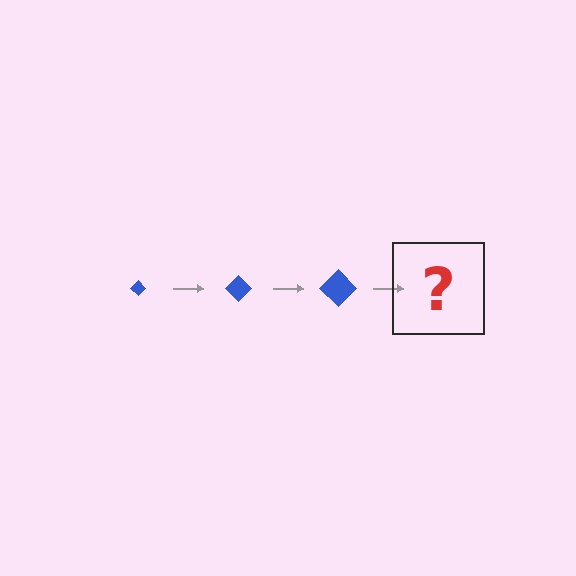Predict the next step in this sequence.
The next step is a blue diamond, larger than the previous one.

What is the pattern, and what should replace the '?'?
The pattern is that the diamond gets progressively larger each step. The '?' should be a blue diamond, larger than the previous one.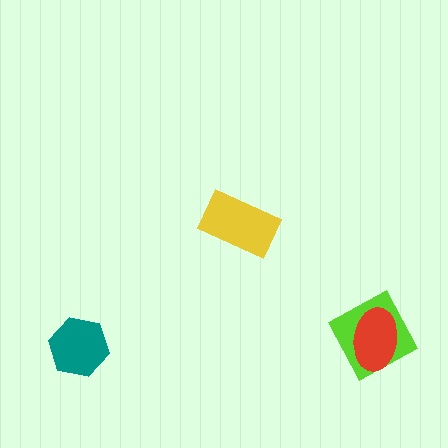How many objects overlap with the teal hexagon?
0 objects overlap with the teal hexagon.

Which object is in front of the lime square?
The red ellipse is in front of the lime square.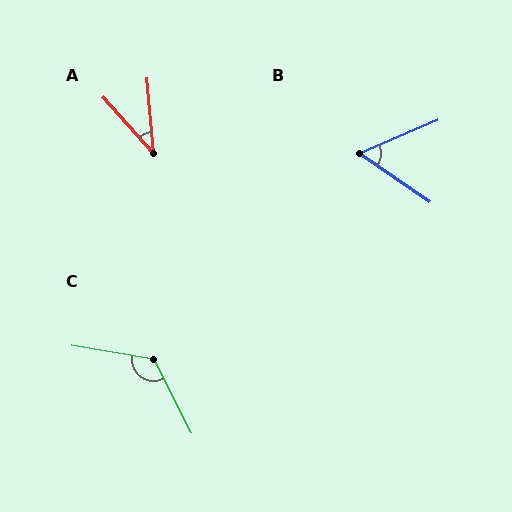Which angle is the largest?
C, at approximately 126 degrees.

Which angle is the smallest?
A, at approximately 37 degrees.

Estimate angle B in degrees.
Approximately 58 degrees.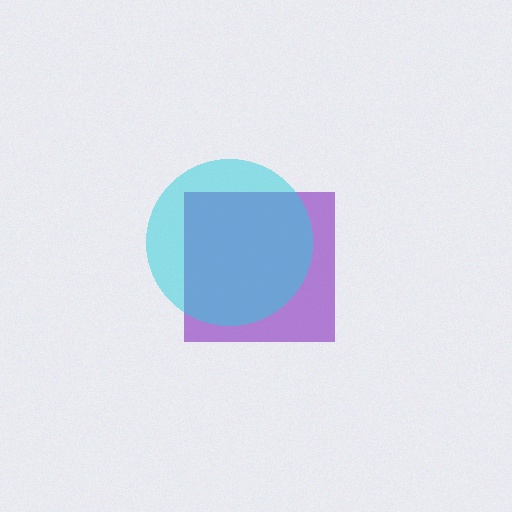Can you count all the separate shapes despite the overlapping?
Yes, there are 2 separate shapes.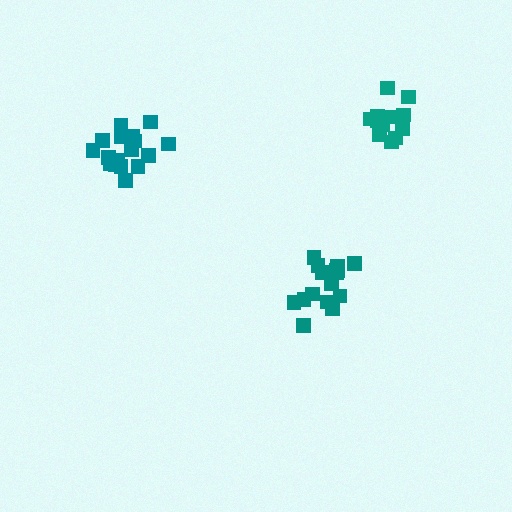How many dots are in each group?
Group 1: 17 dots, Group 2: 17 dots, Group 3: 13 dots (47 total).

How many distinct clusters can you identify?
There are 3 distinct clusters.